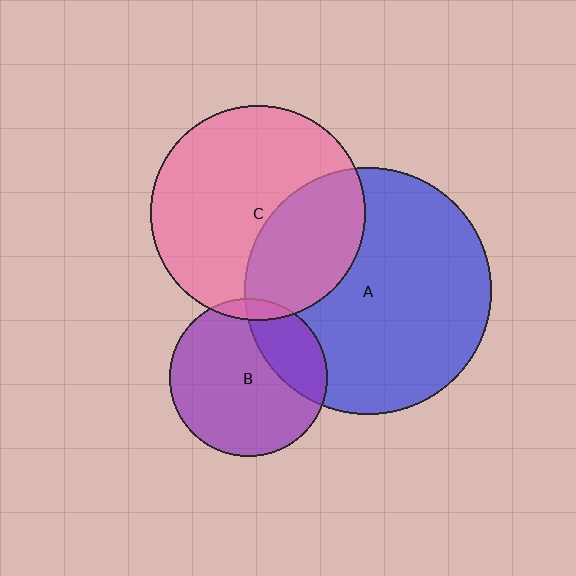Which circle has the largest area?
Circle A (blue).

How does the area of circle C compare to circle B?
Approximately 1.9 times.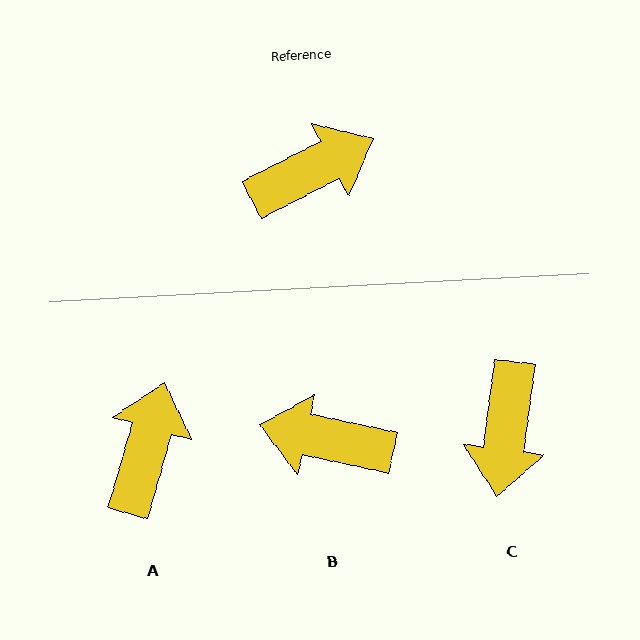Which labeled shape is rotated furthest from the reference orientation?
B, about 141 degrees away.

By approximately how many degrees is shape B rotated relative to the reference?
Approximately 141 degrees counter-clockwise.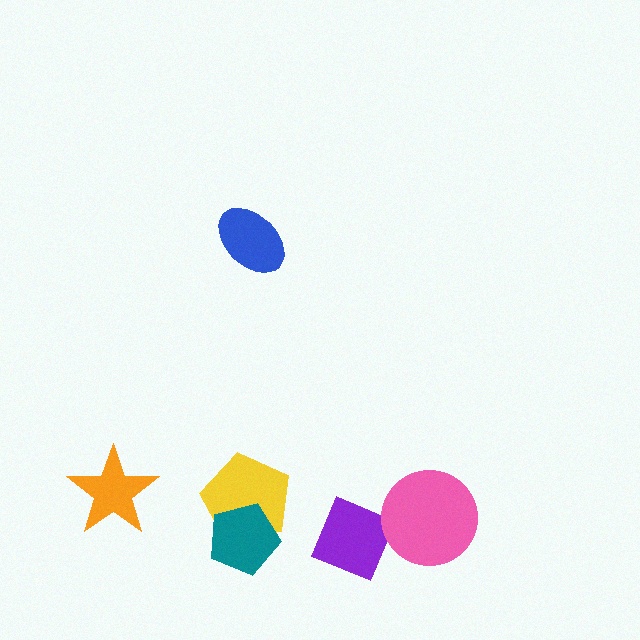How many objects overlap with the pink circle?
0 objects overlap with the pink circle.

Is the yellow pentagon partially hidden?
Yes, it is partially covered by another shape.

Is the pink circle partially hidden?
No, no other shape covers it.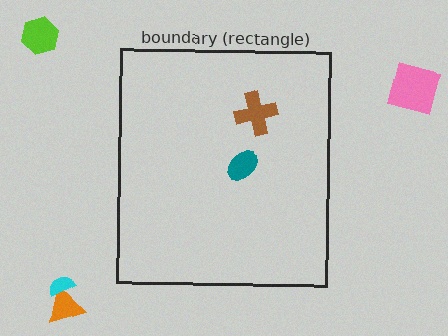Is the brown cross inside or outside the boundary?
Inside.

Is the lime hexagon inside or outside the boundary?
Outside.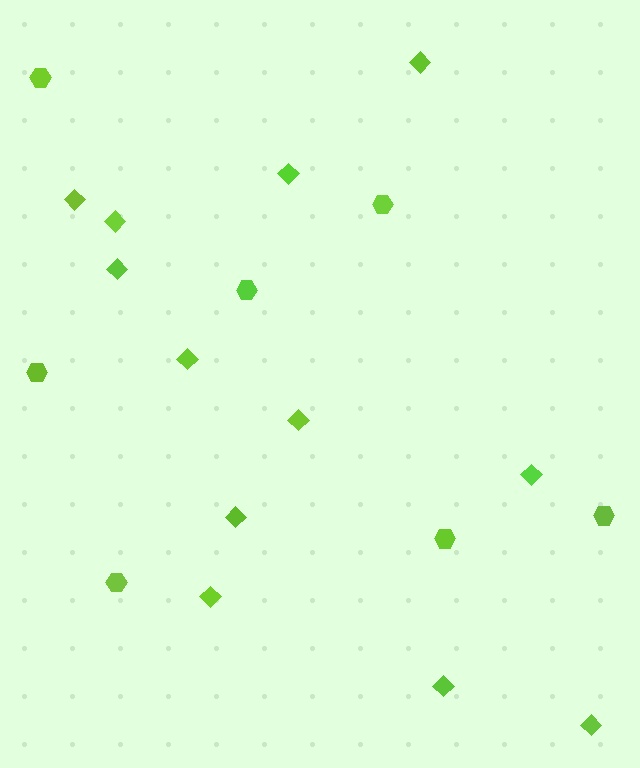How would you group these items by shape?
There are 2 groups: one group of diamonds (12) and one group of hexagons (7).